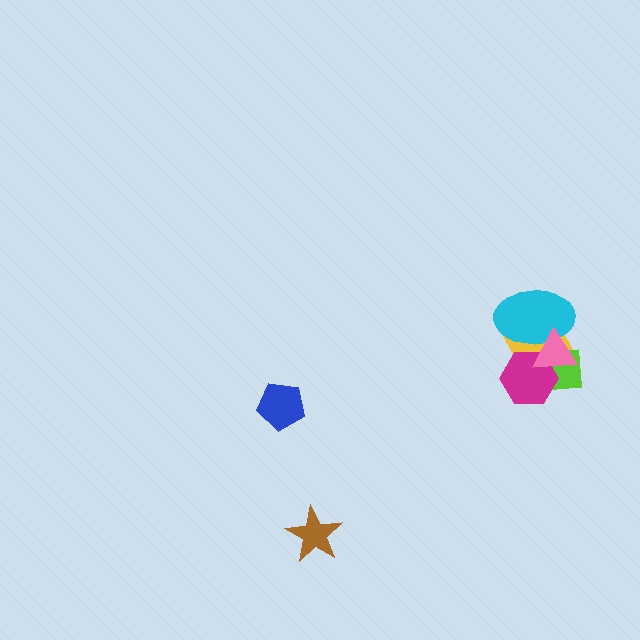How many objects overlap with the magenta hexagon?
4 objects overlap with the magenta hexagon.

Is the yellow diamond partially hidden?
Yes, it is partially covered by another shape.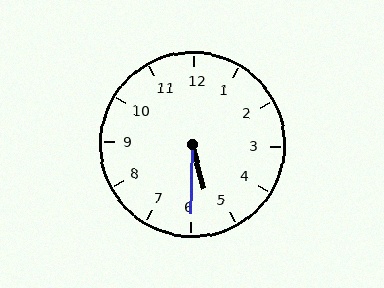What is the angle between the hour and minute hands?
Approximately 15 degrees.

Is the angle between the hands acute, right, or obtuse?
It is acute.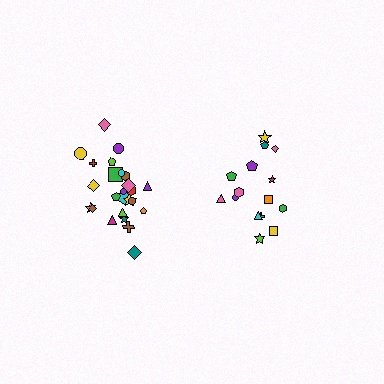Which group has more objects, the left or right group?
The left group.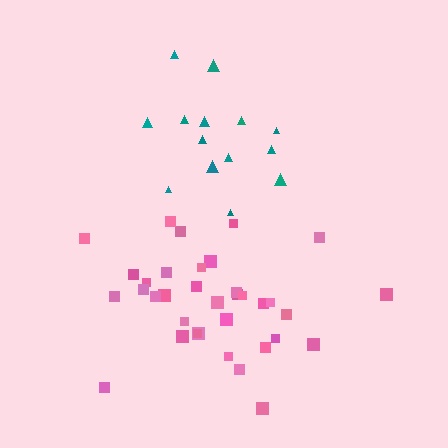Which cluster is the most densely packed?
Pink.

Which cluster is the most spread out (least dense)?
Teal.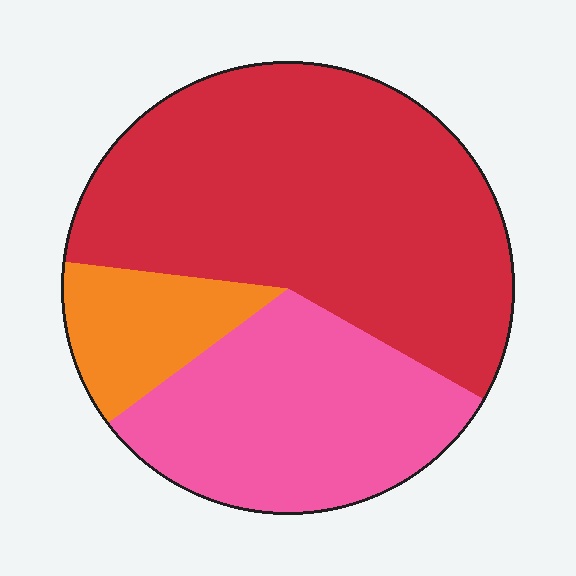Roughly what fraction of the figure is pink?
Pink takes up between a quarter and a half of the figure.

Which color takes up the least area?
Orange, at roughly 10%.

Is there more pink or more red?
Red.